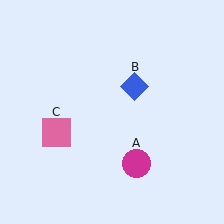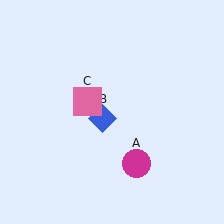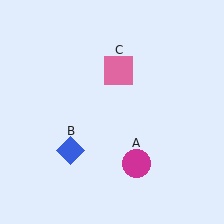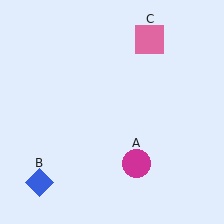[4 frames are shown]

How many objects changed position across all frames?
2 objects changed position: blue diamond (object B), pink square (object C).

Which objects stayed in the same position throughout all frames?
Magenta circle (object A) remained stationary.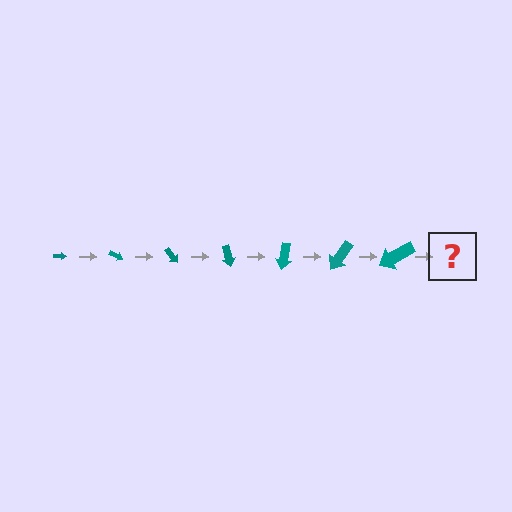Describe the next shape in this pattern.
It should be an arrow, larger than the previous one and rotated 175 degrees from the start.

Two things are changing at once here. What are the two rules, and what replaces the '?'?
The two rules are that the arrow grows larger each step and it rotates 25 degrees each step. The '?' should be an arrow, larger than the previous one and rotated 175 degrees from the start.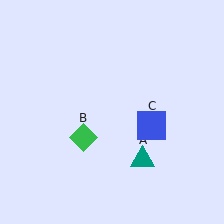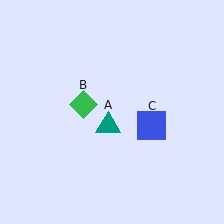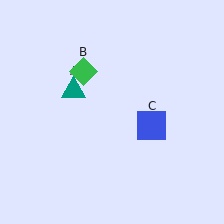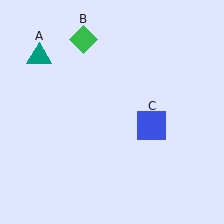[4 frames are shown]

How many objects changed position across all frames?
2 objects changed position: teal triangle (object A), green diamond (object B).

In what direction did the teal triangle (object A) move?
The teal triangle (object A) moved up and to the left.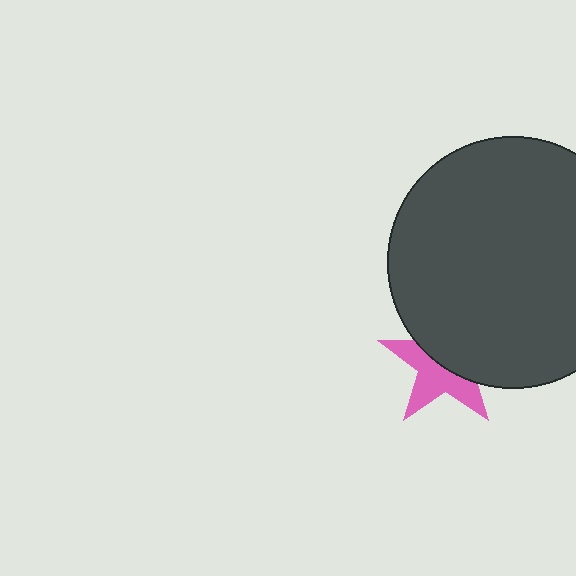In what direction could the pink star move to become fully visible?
The pink star could move down. That would shift it out from behind the dark gray circle entirely.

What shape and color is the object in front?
The object in front is a dark gray circle.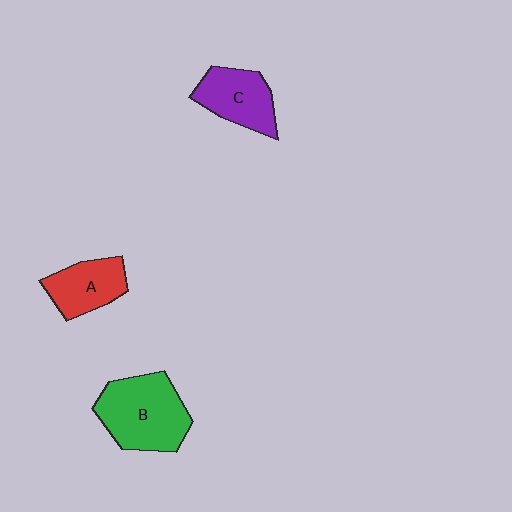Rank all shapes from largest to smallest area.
From largest to smallest: B (green), C (purple), A (red).